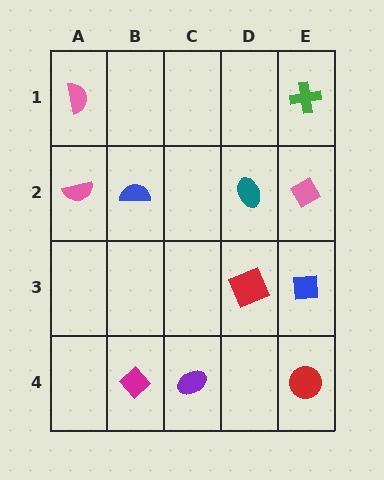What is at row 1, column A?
A pink semicircle.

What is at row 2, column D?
A teal ellipse.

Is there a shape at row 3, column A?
No, that cell is empty.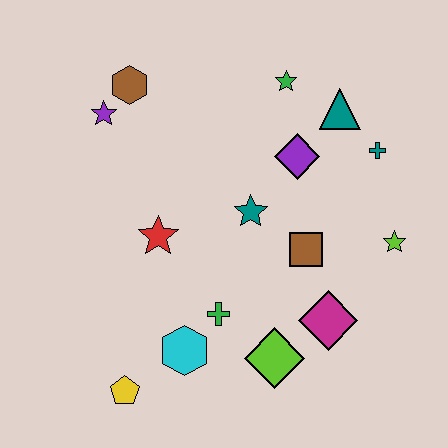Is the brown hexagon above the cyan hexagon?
Yes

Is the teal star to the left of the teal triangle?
Yes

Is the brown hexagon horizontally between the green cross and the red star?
No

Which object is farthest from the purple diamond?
The yellow pentagon is farthest from the purple diamond.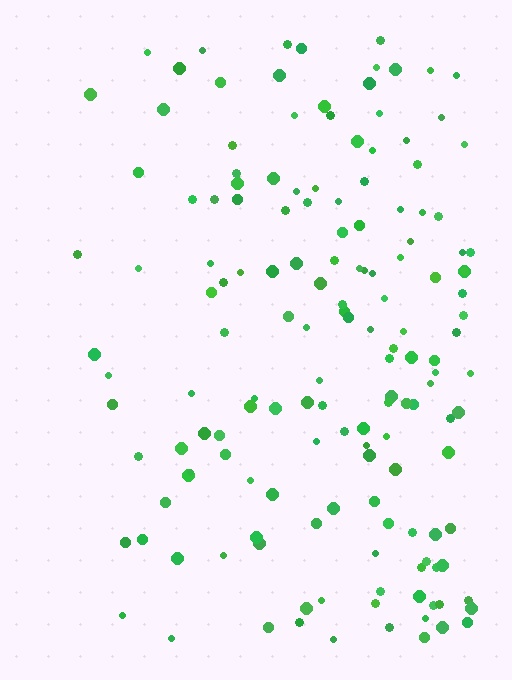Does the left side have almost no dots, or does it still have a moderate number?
Still a moderate number, just noticeably fewer than the right.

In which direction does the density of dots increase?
From left to right, with the right side densest.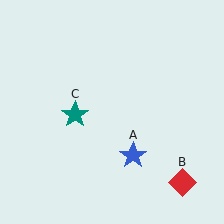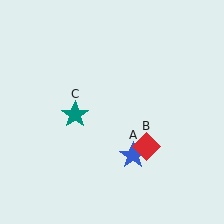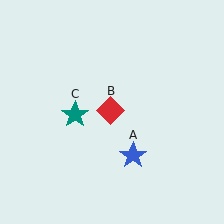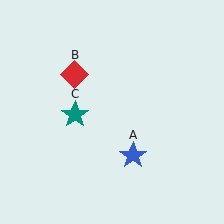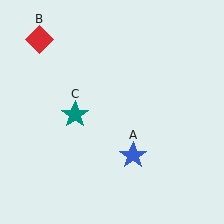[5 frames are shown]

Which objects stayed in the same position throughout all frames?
Blue star (object A) and teal star (object C) remained stationary.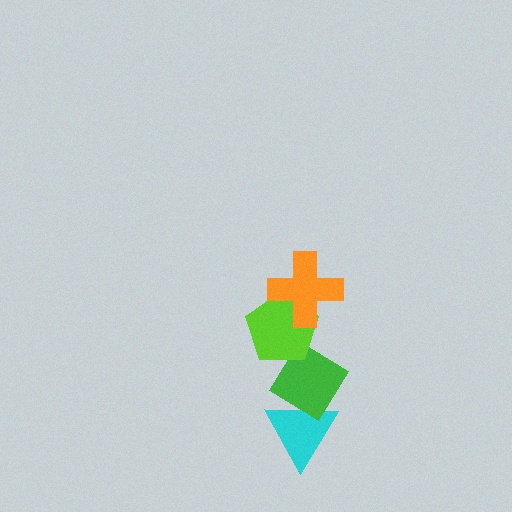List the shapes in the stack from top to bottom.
From top to bottom: the orange cross, the lime pentagon, the green diamond, the cyan triangle.